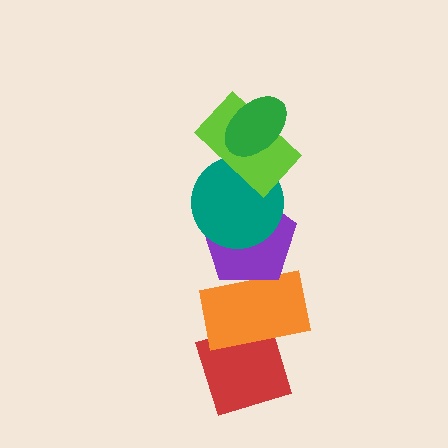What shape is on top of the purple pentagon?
The teal circle is on top of the purple pentagon.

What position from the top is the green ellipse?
The green ellipse is 1st from the top.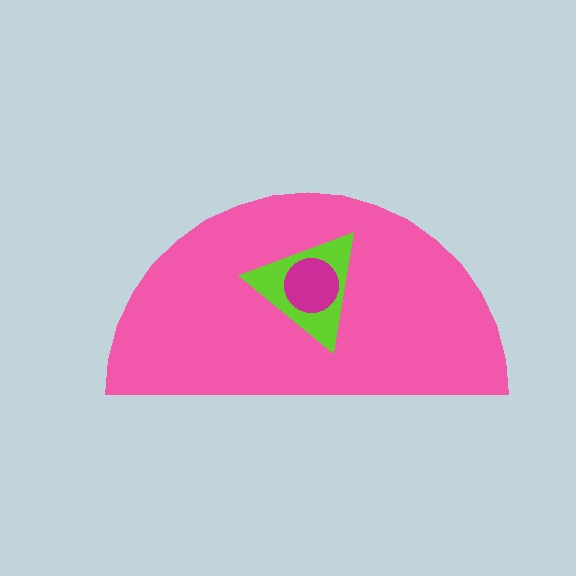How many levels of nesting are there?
3.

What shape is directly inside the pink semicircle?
The lime triangle.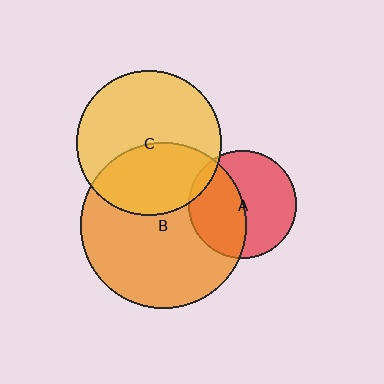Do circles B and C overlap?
Yes.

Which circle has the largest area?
Circle B (orange).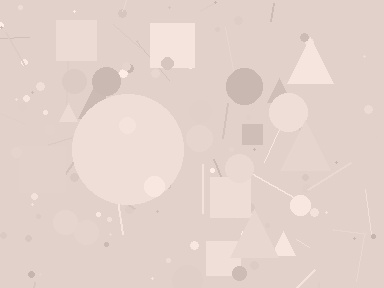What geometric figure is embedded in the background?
A circle is embedded in the background.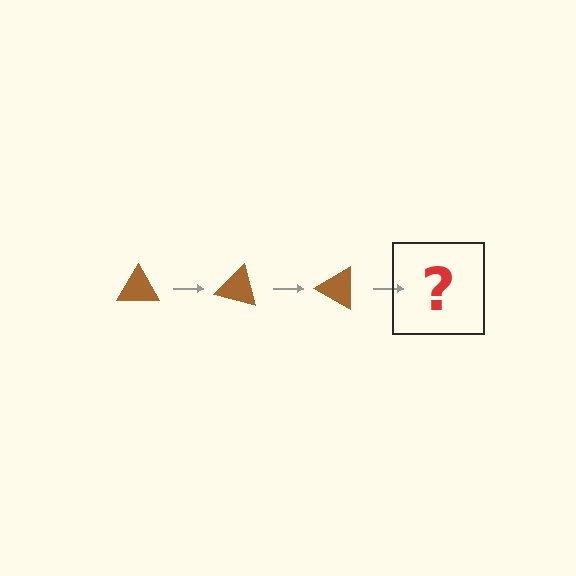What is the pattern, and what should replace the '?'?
The pattern is that the triangle rotates 15 degrees each step. The '?' should be a brown triangle rotated 45 degrees.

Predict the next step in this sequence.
The next step is a brown triangle rotated 45 degrees.